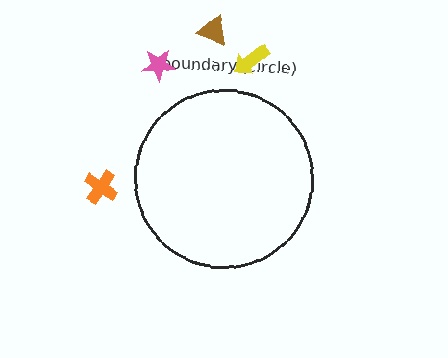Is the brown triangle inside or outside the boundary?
Outside.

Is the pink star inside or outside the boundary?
Outside.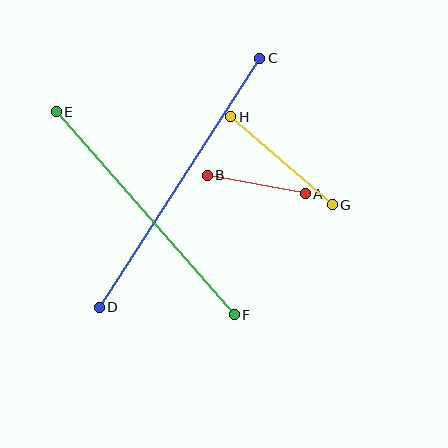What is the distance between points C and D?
The distance is approximately 296 pixels.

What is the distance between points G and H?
The distance is approximately 134 pixels.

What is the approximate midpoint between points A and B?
The midpoint is at approximately (256, 185) pixels.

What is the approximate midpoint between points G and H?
The midpoint is at approximately (282, 161) pixels.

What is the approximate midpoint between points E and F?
The midpoint is at approximately (145, 213) pixels.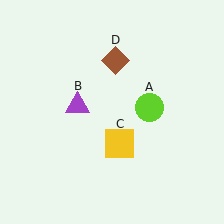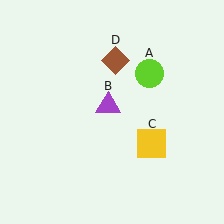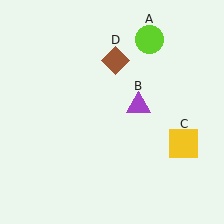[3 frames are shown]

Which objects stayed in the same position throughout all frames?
Brown diamond (object D) remained stationary.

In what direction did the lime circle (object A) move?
The lime circle (object A) moved up.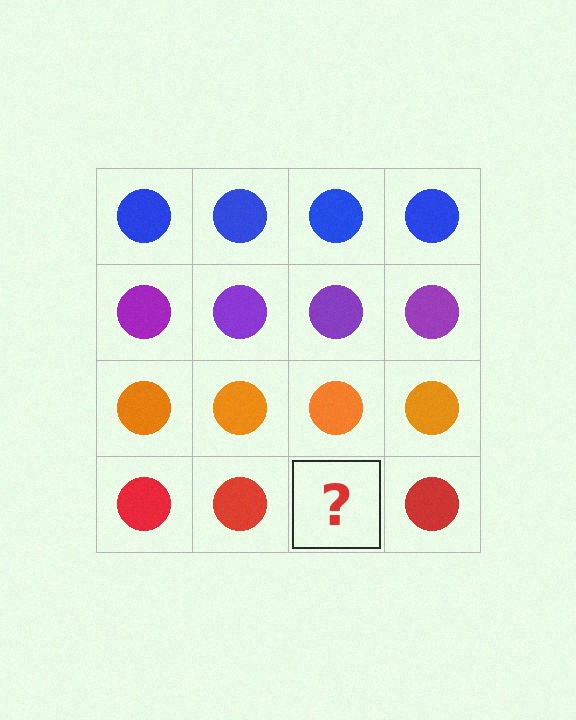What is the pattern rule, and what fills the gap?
The rule is that each row has a consistent color. The gap should be filled with a red circle.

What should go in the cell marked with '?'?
The missing cell should contain a red circle.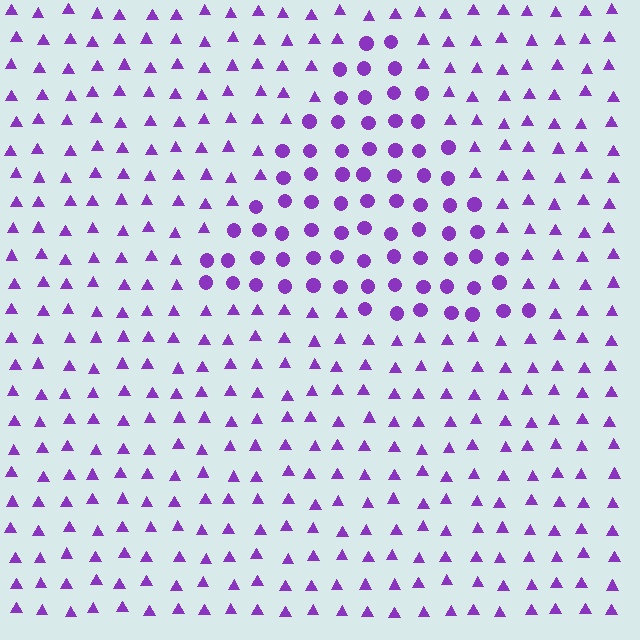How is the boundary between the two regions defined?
The boundary is defined by a change in element shape: circles inside vs. triangles outside. All elements share the same color and spacing.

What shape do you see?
I see a triangle.